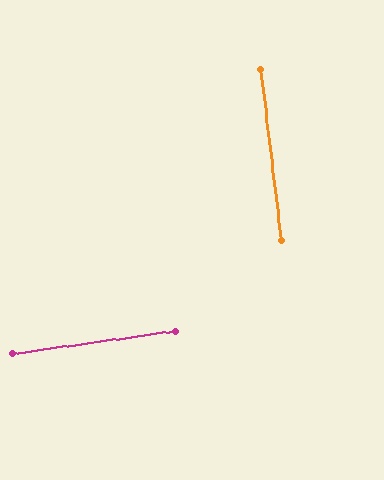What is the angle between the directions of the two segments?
Approximately 89 degrees.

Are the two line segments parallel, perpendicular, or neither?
Perpendicular — they meet at approximately 89°.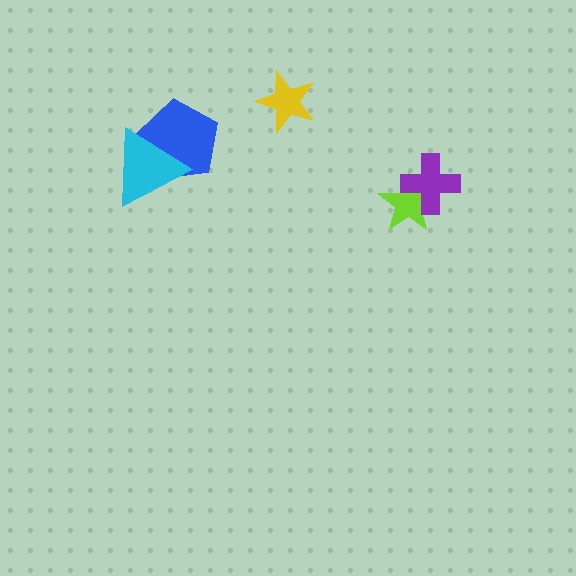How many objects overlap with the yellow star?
0 objects overlap with the yellow star.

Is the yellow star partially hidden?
No, no other shape covers it.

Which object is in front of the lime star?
The purple cross is in front of the lime star.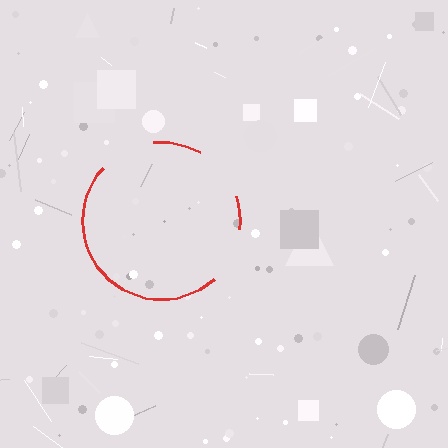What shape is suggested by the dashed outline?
The dashed outline suggests a circle.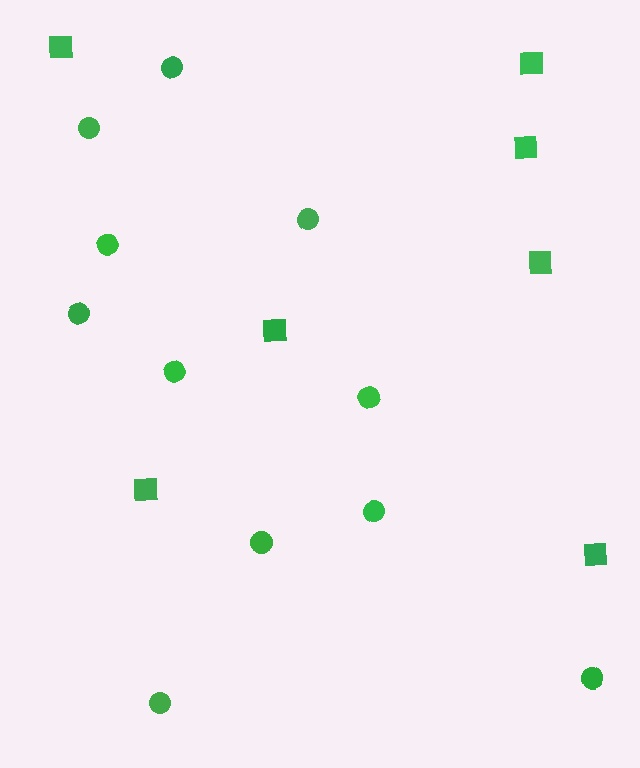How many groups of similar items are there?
There are 2 groups: one group of circles (11) and one group of squares (7).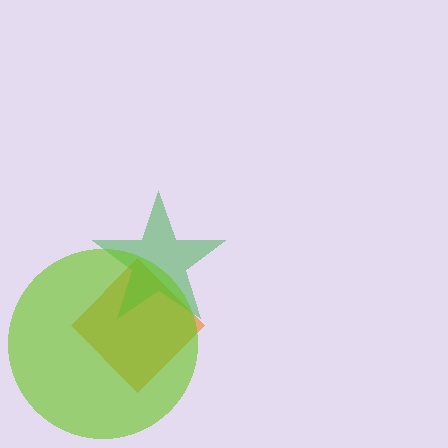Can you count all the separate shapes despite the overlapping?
Yes, there are 3 separate shapes.